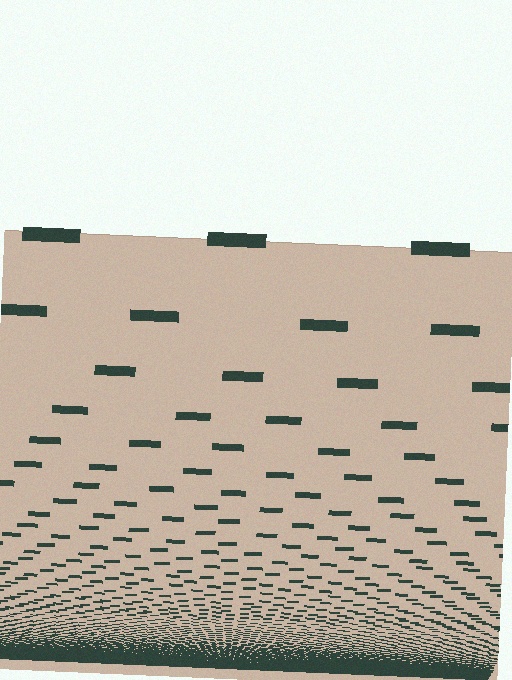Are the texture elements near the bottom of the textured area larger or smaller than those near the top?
Smaller. The gradient is inverted — elements near the bottom are smaller and denser.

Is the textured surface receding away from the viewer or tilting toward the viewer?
The surface appears to tilt toward the viewer. Texture elements get larger and sparser toward the top.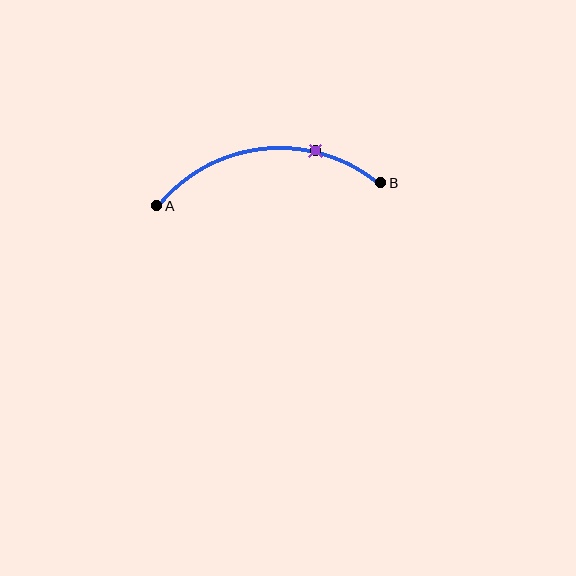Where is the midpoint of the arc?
The arc midpoint is the point on the curve farthest from the straight line joining A and B. It sits above that line.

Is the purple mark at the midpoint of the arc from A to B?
No. The purple mark lies on the arc but is closer to endpoint B. The arc midpoint would be at the point on the curve equidistant along the arc from both A and B.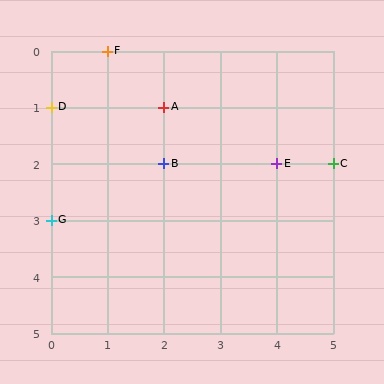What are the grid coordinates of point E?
Point E is at grid coordinates (4, 2).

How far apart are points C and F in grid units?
Points C and F are 4 columns and 2 rows apart (about 4.5 grid units diagonally).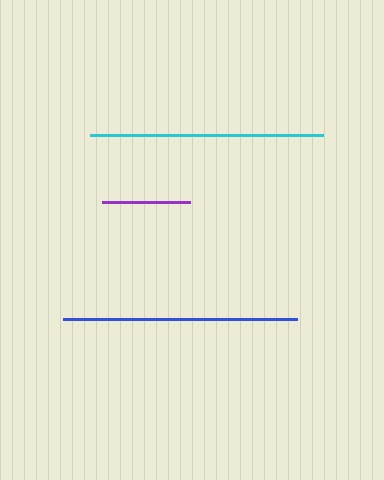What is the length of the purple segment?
The purple segment is approximately 88 pixels long.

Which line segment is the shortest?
The purple line is the shortest at approximately 88 pixels.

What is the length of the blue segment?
The blue segment is approximately 234 pixels long.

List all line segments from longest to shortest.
From longest to shortest: blue, cyan, purple.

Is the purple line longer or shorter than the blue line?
The blue line is longer than the purple line.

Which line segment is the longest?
The blue line is the longest at approximately 234 pixels.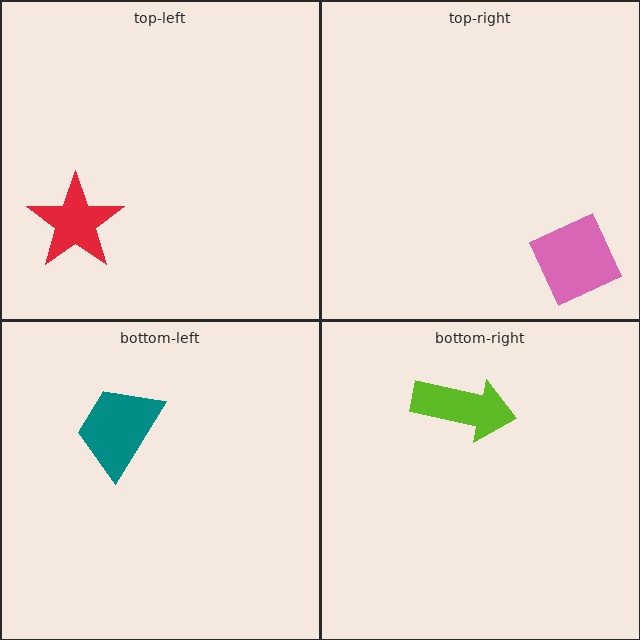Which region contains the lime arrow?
The bottom-right region.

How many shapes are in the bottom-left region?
1.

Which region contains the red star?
The top-left region.